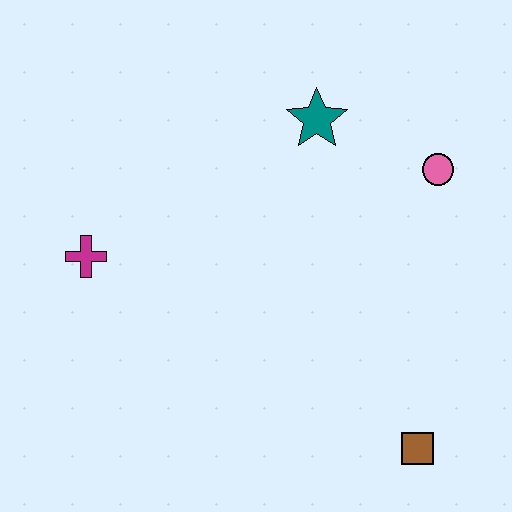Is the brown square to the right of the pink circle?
No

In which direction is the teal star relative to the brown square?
The teal star is above the brown square.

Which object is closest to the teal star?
The pink circle is closest to the teal star.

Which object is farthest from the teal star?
The brown square is farthest from the teal star.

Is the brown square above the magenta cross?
No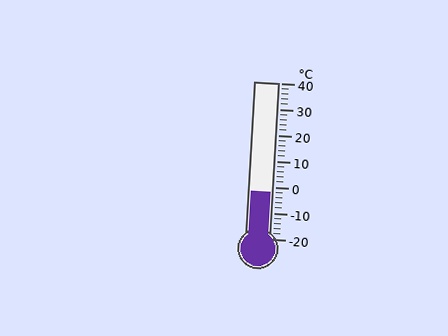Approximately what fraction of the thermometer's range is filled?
The thermometer is filled to approximately 30% of its range.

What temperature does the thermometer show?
The thermometer shows approximately -2°C.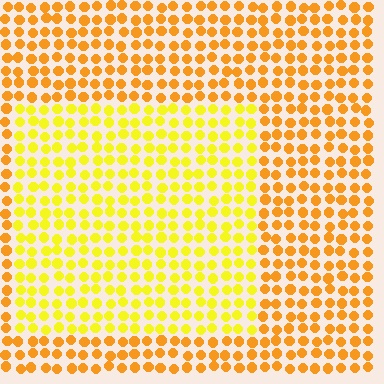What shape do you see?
I see a rectangle.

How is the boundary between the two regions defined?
The boundary is defined purely by a slight shift in hue (about 27 degrees). Spacing, size, and orientation are identical on both sides.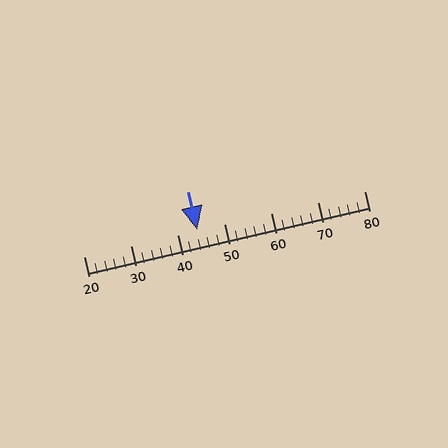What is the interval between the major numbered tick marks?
The major tick marks are spaced 10 units apart.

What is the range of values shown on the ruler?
The ruler shows values from 20 to 80.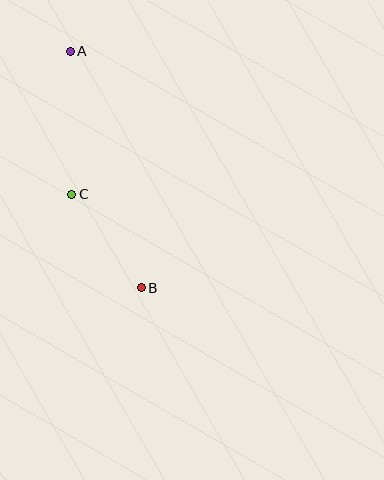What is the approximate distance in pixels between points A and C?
The distance between A and C is approximately 143 pixels.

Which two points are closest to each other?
Points B and C are closest to each other.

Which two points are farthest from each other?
Points A and B are farthest from each other.